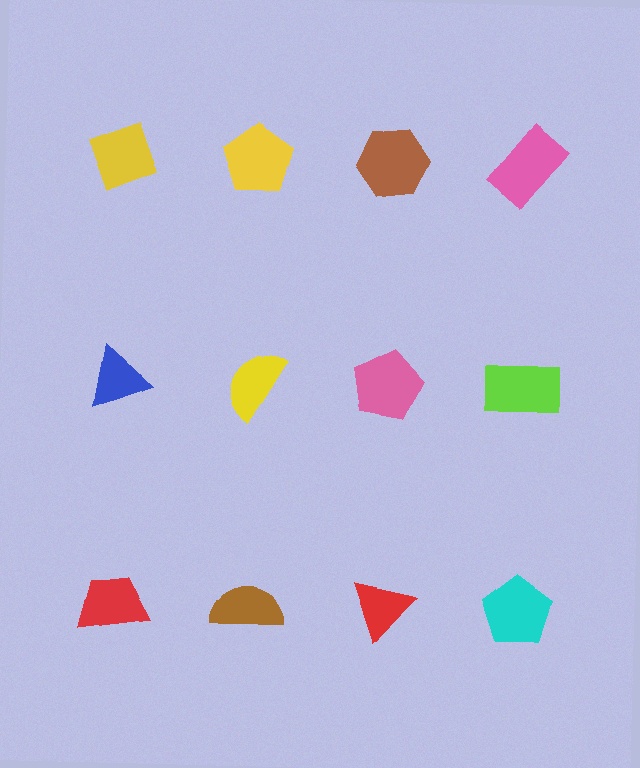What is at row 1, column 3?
A brown hexagon.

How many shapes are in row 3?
4 shapes.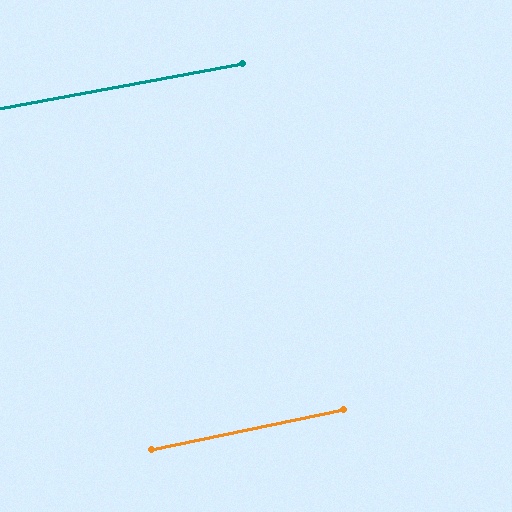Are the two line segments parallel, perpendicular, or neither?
Parallel — their directions differ by only 1.5°.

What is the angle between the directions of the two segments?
Approximately 1 degree.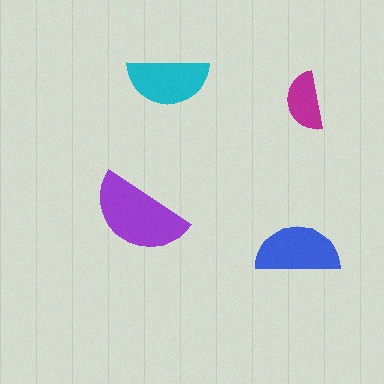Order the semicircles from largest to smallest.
the purple one, the blue one, the cyan one, the magenta one.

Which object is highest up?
The cyan semicircle is topmost.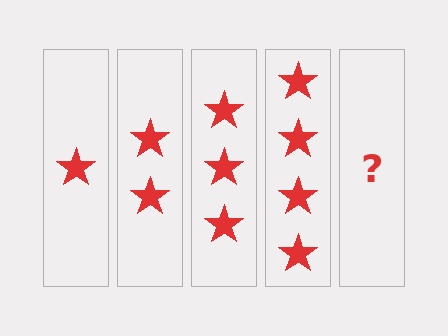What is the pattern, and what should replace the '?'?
The pattern is that each step adds one more star. The '?' should be 5 stars.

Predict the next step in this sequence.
The next step is 5 stars.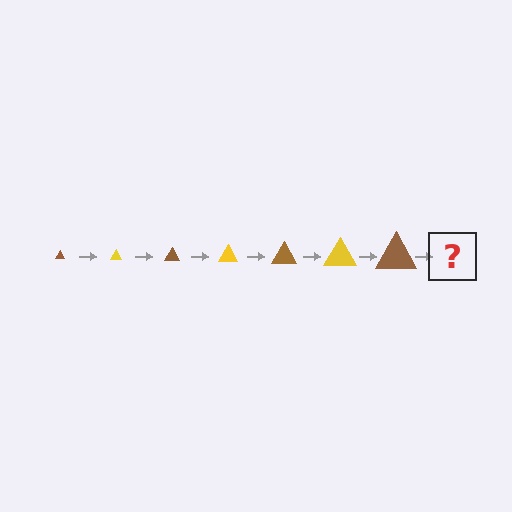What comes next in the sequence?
The next element should be a yellow triangle, larger than the previous one.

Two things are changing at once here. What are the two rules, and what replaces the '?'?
The two rules are that the triangle grows larger each step and the color cycles through brown and yellow. The '?' should be a yellow triangle, larger than the previous one.